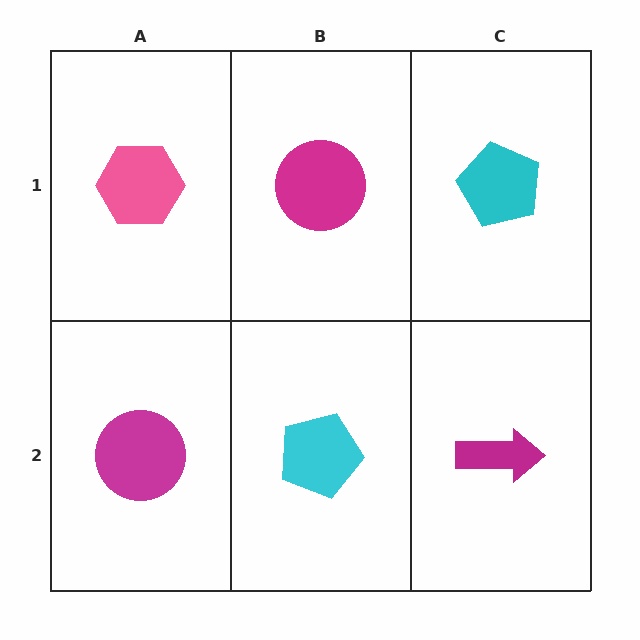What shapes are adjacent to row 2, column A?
A pink hexagon (row 1, column A), a cyan pentagon (row 2, column B).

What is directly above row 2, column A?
A pink hexagon.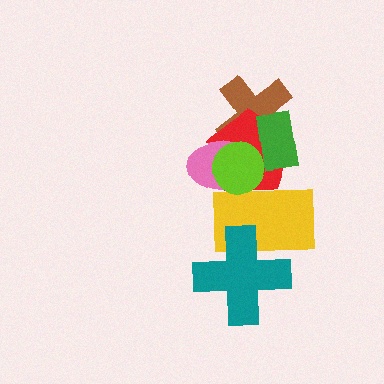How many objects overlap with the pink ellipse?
5 objects overlap with the pink ellipse.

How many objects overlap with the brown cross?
4 objects overlap with the brown cross.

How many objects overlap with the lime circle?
5 objects overlap with the lime circle.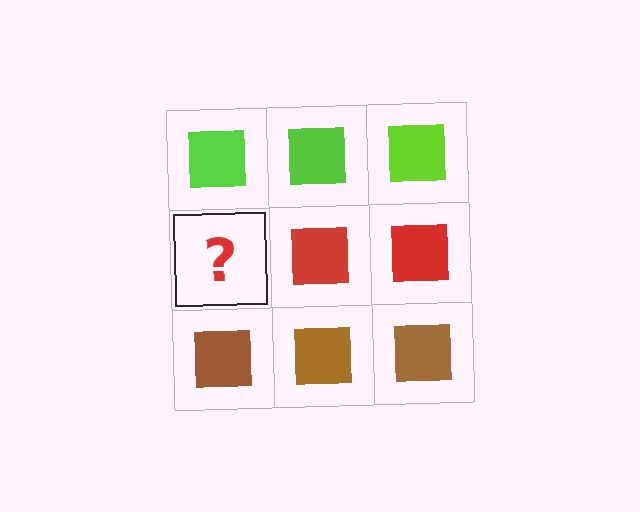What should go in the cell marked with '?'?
The missing cell should contain a red square.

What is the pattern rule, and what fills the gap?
The rule is that each row has a consistent color. The gap should be filled with a red square.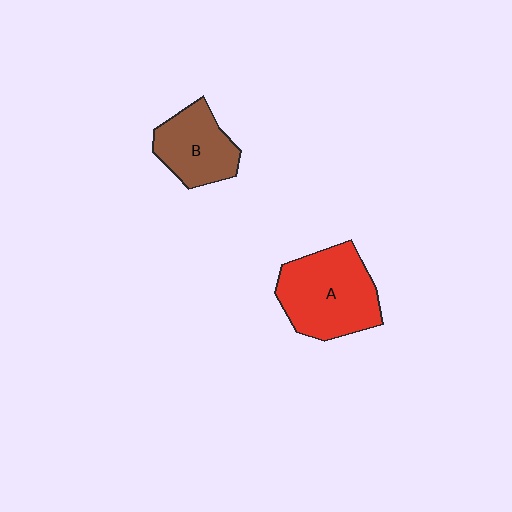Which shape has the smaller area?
Shape B (brown).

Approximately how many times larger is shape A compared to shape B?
Approximately 1.5 times.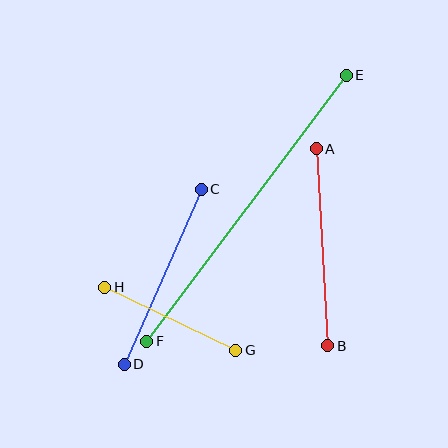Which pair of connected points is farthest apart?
Points E and F are farthest apart.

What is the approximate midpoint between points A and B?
The midpoint is at approximately (322, 247) pixels.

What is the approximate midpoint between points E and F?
The midpoint is at approximately (247, 208) pixels.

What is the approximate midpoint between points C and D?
The midpoint is at approximately (163, 277) pixels.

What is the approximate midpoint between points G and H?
The midpoint is at approximately (170, 319) pixels.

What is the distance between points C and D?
The distance is approximately 191 pixels.